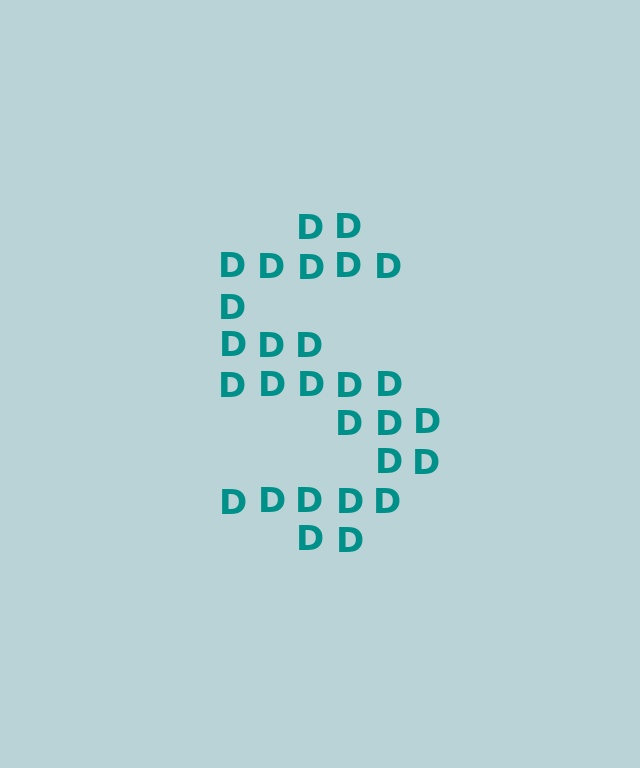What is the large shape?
The large shape is the letter S.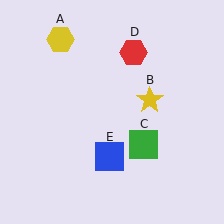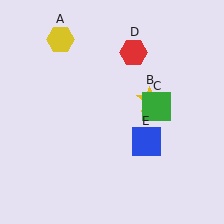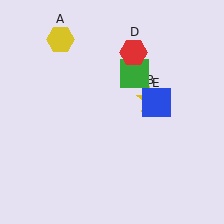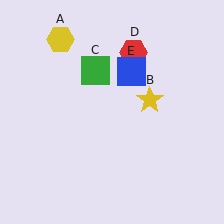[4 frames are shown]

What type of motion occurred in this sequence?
The green square (object C), blue square (object E) rotated counterclockwise around the center of the scene.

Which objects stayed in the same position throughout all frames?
Yellow hexagon (object A) and yellow star (object B) and red hexagon (object D) remained stationary.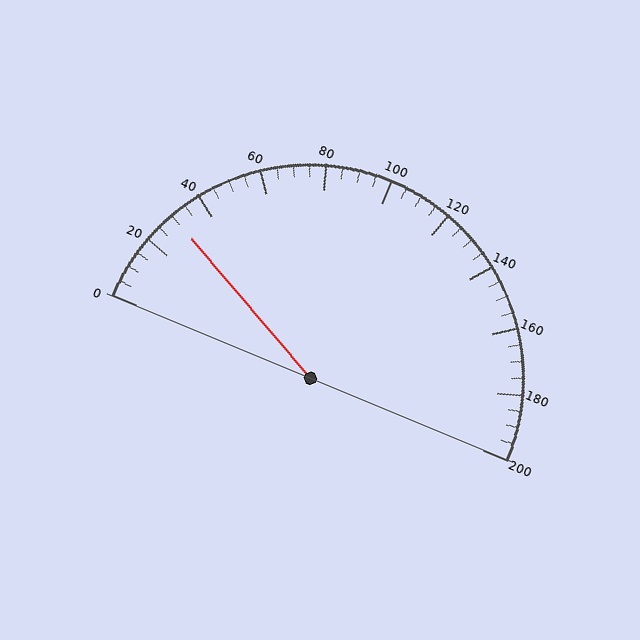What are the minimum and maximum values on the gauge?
The gauge ranges from 0 to 200.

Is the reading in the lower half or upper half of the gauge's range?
The reading is in the lower half of the range (0 to 200).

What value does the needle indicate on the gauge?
The needle indicates approximately 30.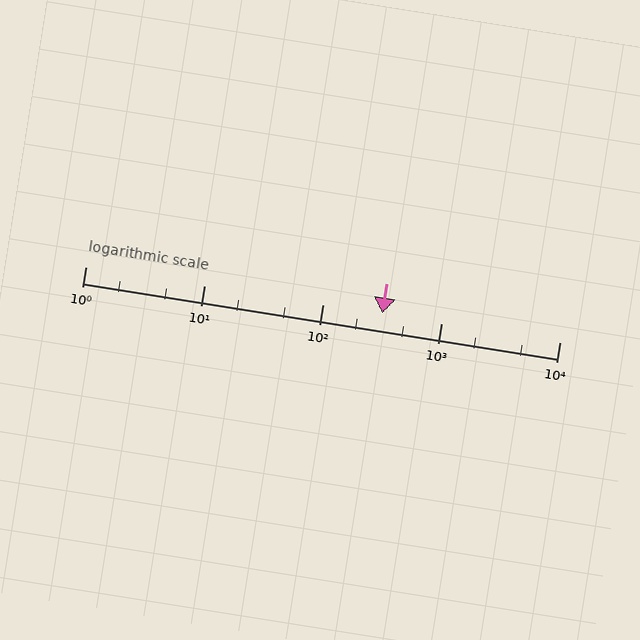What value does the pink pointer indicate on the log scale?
The pointer indicates approximately 320.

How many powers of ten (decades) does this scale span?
The scale spans 4 decades, from 1 to 10000.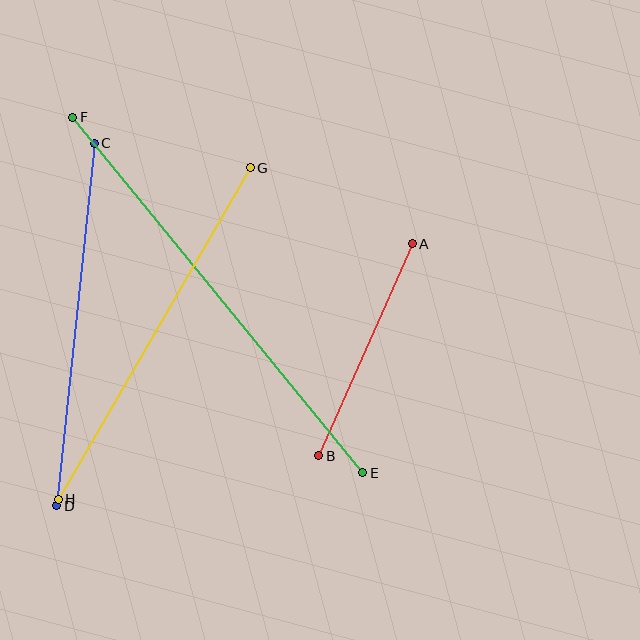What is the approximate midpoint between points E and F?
The midpoint is at approximately (218, 295) pixels.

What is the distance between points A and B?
The distance is approximately 232 pixels.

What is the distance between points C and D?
The distance is approximately 364 pixels.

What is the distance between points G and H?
The distance is approximately 383 pixels.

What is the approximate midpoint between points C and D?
The midpoint is at approximately (76, 324) pixels.